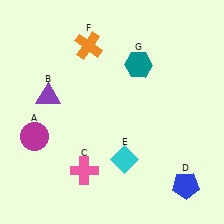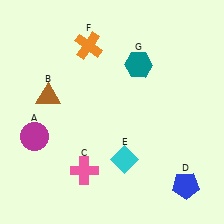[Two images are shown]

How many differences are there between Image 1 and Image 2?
There is 1 difference between the two images.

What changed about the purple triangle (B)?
In Image 1, B is purple. In Image 2, it changed to brown.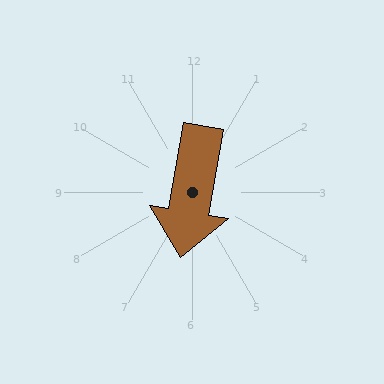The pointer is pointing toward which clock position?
Roughly 6 o'clock.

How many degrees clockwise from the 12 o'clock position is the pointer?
Approximately 190 degrees.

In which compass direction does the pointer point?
South.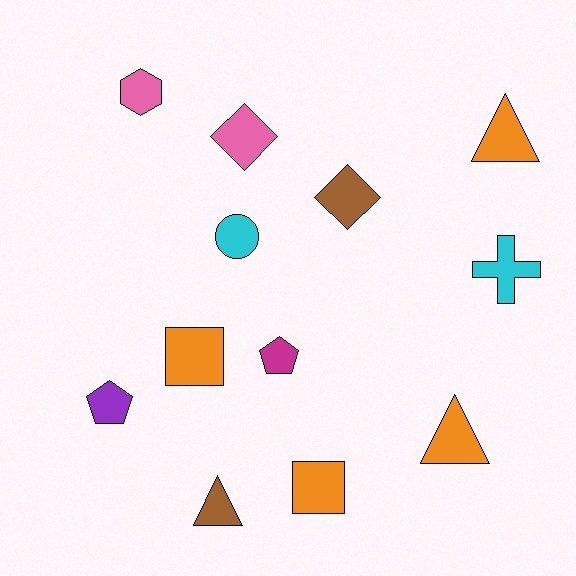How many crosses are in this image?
There is 1 cross.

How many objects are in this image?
There are 12 objects.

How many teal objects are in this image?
There are no teal objects.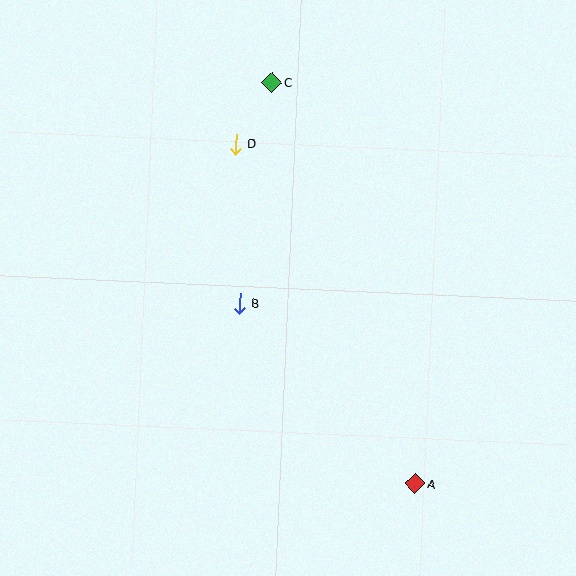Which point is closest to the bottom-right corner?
Point A is closest to the bottom-right corner.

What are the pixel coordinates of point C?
Point C is at (272, 83).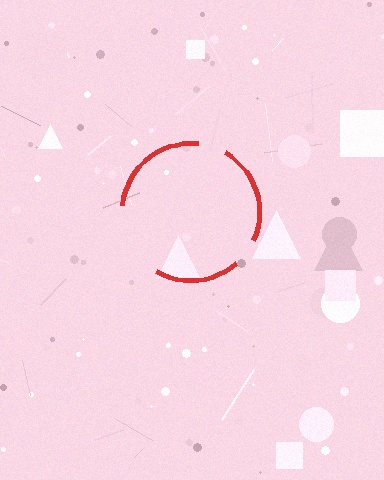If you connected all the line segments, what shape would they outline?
They would outline a circle.